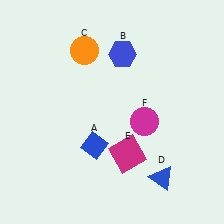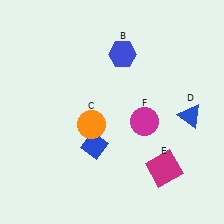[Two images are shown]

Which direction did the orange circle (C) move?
The orange circle (C) moved down.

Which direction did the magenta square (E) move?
The magenta square (E) moved right.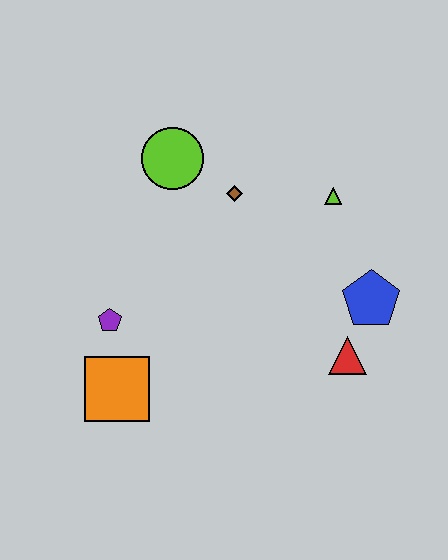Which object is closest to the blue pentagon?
The red triangle is closest to the blue pentagon.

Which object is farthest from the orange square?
The lime triangle is farthest from the orange square.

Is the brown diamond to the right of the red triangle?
No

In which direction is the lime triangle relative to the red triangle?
The lime triangle is above the red triangle.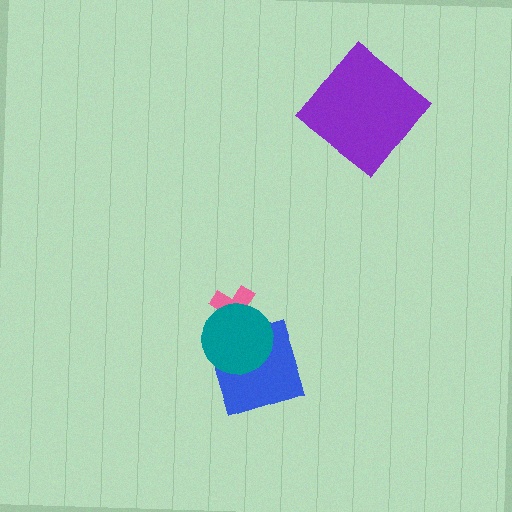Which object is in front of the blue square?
The teal circle is in front of the blue square.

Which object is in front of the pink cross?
The teal circle is in front of the pink cross.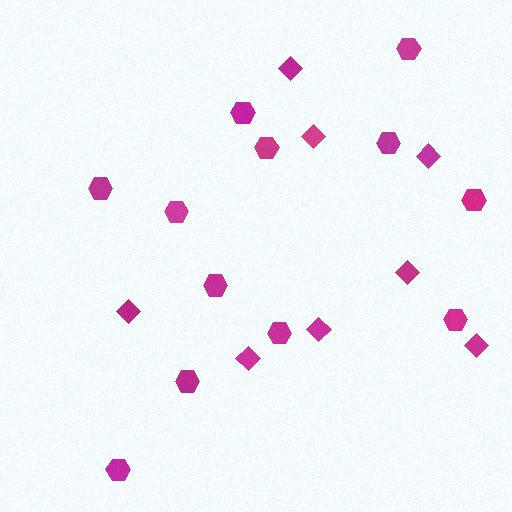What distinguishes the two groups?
There are 2 groups: one group of hexagons (12) and one group of diamonds (8).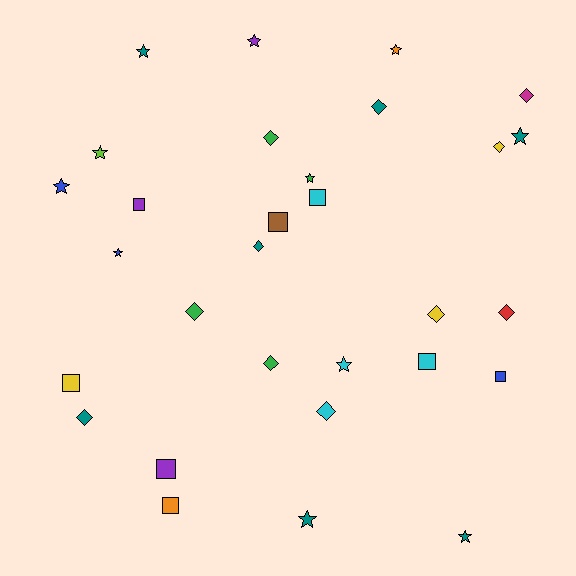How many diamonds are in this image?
There are 11 diamonds.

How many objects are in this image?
There are 30 objects.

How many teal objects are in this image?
There are 7 teal objects.